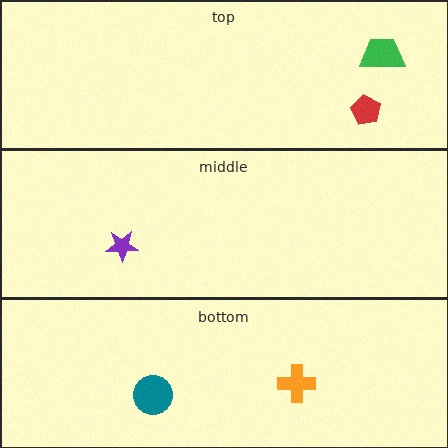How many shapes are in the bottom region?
2.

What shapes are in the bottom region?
The teal circle, the orange cross.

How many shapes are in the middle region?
1.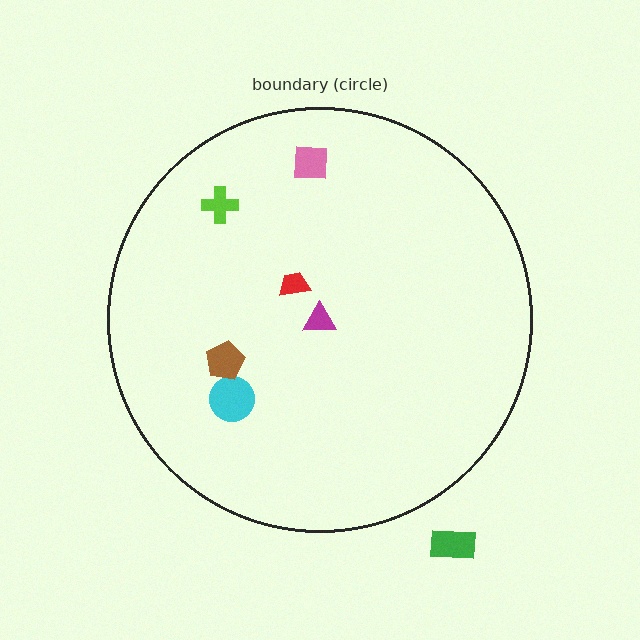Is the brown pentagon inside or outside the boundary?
Inside.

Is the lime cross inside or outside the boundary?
Inside.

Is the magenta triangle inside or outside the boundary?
Inside.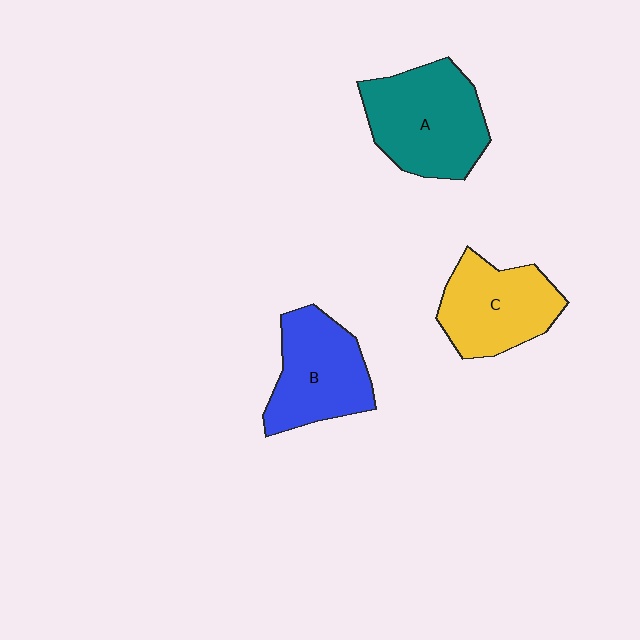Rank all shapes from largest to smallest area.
From largest to smallest: A (teal), B (blue), C (yellow).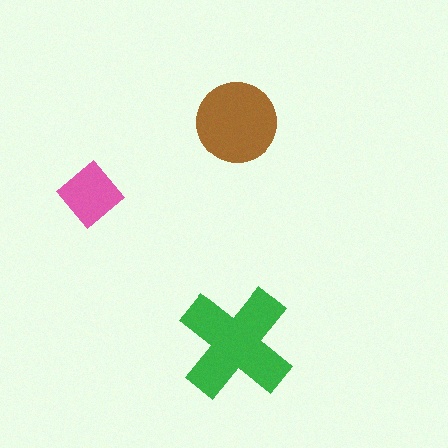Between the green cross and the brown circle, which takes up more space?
The green cross.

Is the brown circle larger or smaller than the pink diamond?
Larger.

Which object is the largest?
The green cross.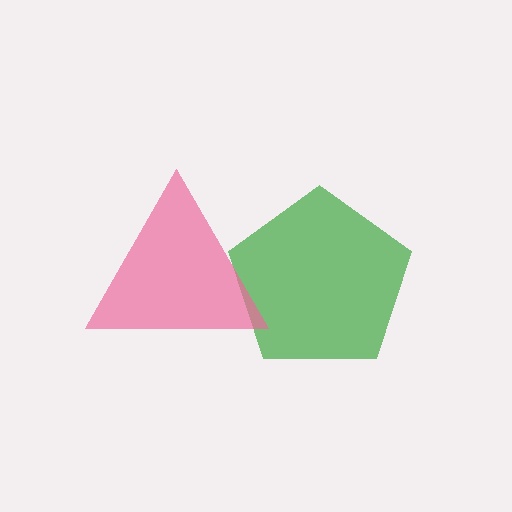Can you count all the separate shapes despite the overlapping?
Yes, there are 2 separate shapes.